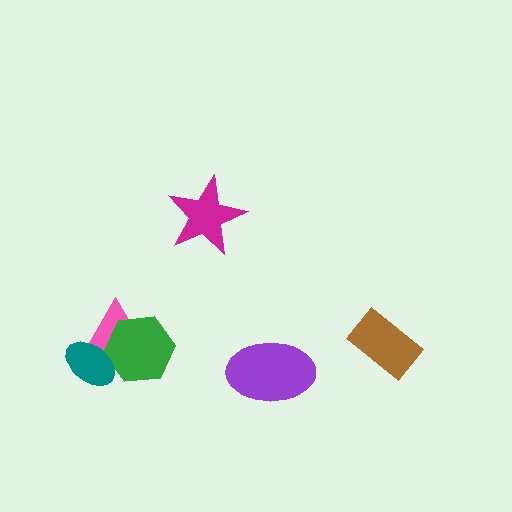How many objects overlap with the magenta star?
0 objects overlap with the magenta star.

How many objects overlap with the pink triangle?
2 objects overlap with the pink triangle.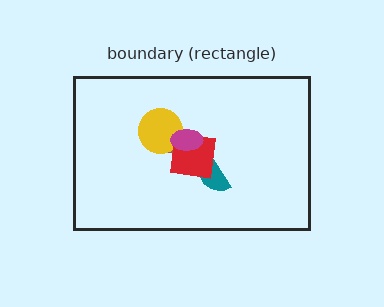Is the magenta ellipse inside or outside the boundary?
Inside.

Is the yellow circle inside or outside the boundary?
Inside.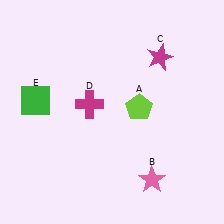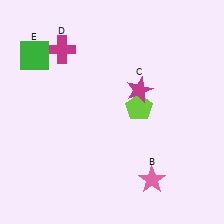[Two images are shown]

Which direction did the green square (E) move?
The green square (E) moved up.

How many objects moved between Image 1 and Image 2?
3 objects moved between the two images.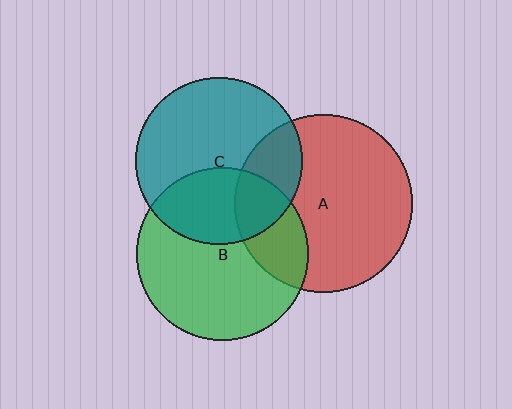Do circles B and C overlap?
Yes.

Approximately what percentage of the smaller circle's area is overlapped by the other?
Approximately 35%.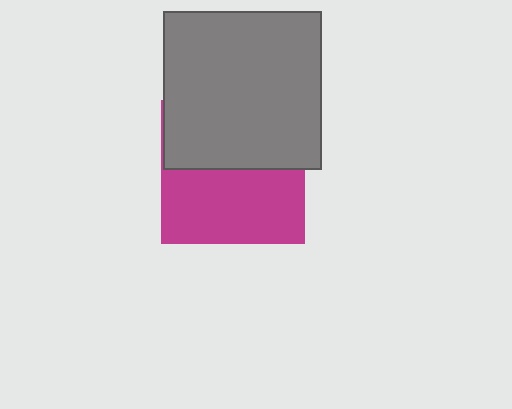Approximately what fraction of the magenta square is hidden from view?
Roughly 48% of the magenta square is hidden behind the gray square.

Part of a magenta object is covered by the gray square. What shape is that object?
It is a square.